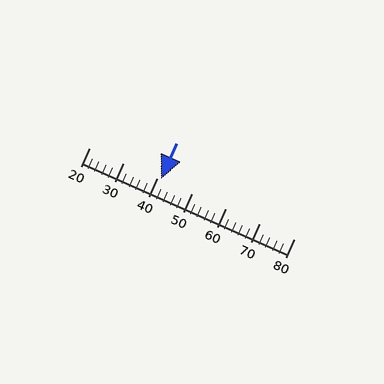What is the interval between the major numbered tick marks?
The major tick marks are spaced 10 units apart.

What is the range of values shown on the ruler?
The ruler shows values from 20 to 80.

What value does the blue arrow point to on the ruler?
The blue arrow points to approximately 41.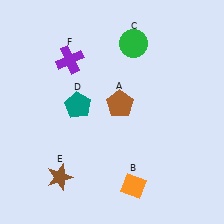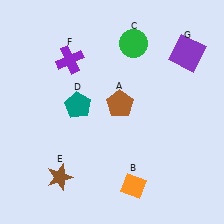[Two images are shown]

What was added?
A purple square (G) was added in Image 2.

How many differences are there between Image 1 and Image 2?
There is 1 difference between the two images.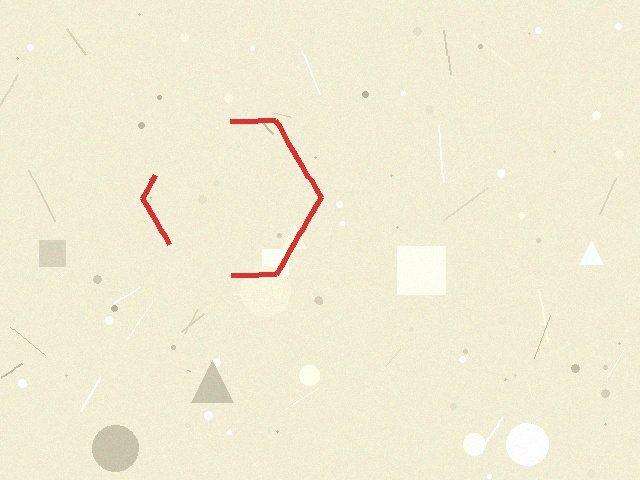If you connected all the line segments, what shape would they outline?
They would outline a hexagon.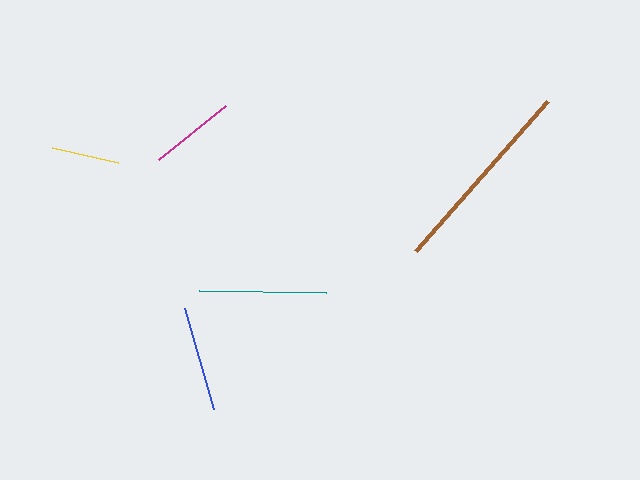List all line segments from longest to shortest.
From longest to shortest: brown, teal, blue, magenta, yellow.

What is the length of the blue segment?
The blue segment is approximately 105 pixels long.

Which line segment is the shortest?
The yellow line is the shortest at approximately 67 pixels.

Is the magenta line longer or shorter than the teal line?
The teal line is longer than the magenta line.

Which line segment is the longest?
The brown line is the longest at approximately 200 pixels.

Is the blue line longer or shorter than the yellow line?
The blue line is longer than the yellow line.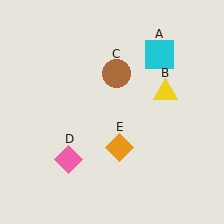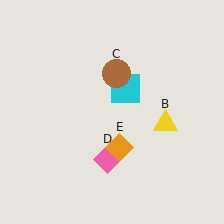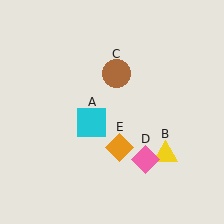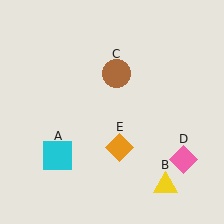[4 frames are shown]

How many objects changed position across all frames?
3 objects changed position: cyan square (object A), yellow triangle (object B), pink diamond (object D).